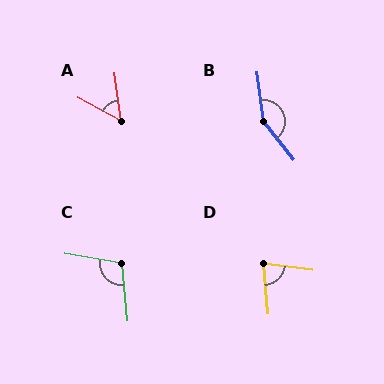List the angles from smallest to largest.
A (54°), D (78°), C (105°), B (149°).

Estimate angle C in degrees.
Approximately 105 degrees.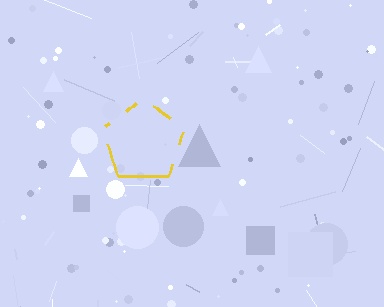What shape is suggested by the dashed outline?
The dashed outline suggests a pentagon.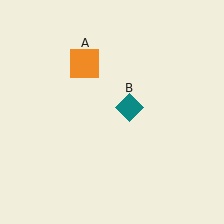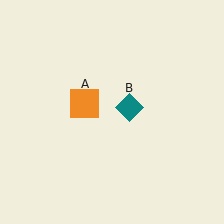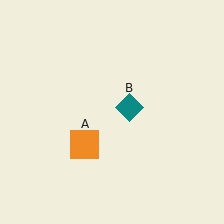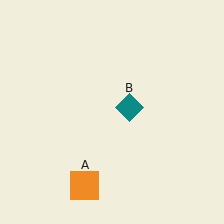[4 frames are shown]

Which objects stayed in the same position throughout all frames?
Teal diamond (object B) remained stationary.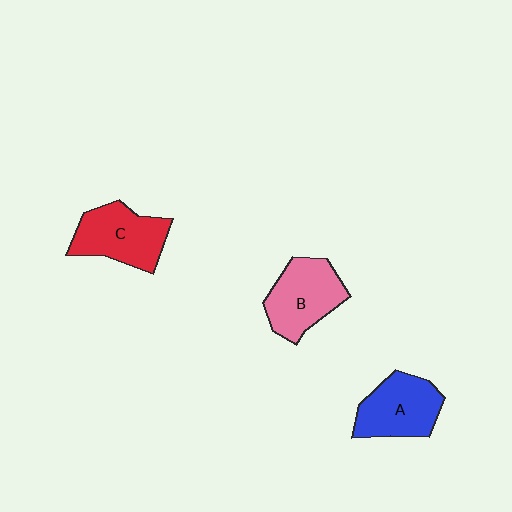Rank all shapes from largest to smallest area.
From largest to smallest: C (red), B (pink), A (blue).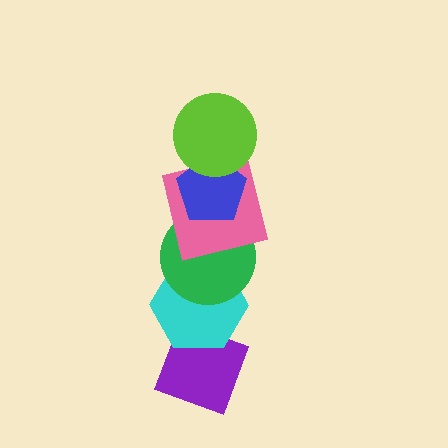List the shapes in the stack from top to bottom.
From top to bottom: the lime circle, the blue pentagon, the pink square, the green circle, the cyan hexagon, the purple diamond.